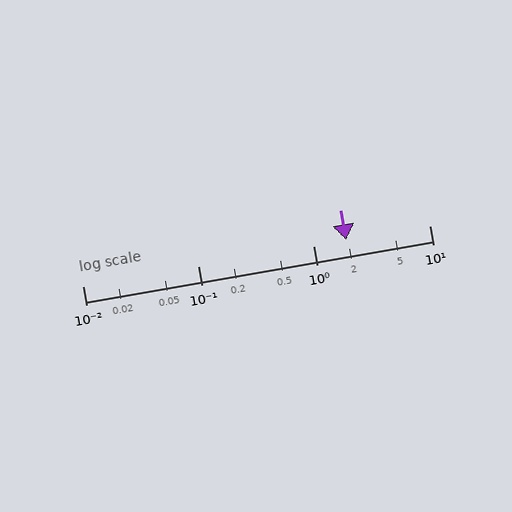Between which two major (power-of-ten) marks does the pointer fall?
The pointer is between 1 and 10.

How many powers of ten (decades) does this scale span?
The scale spans 3 decades, from 0.01 to 10.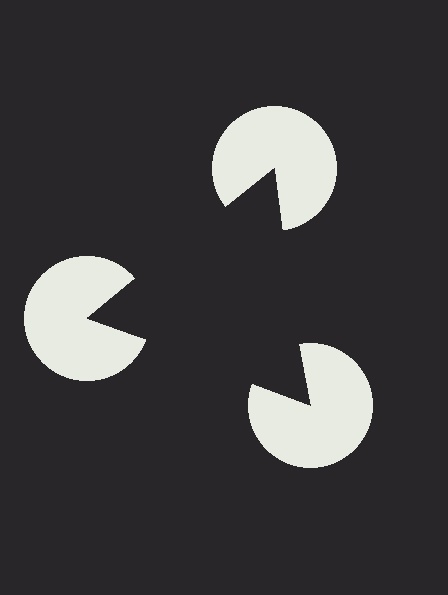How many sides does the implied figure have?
3 sides.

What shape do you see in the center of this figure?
An illusory triangle — its edges are inferred from the aligned wedge cuts in the pac-man discs, not physically drawn.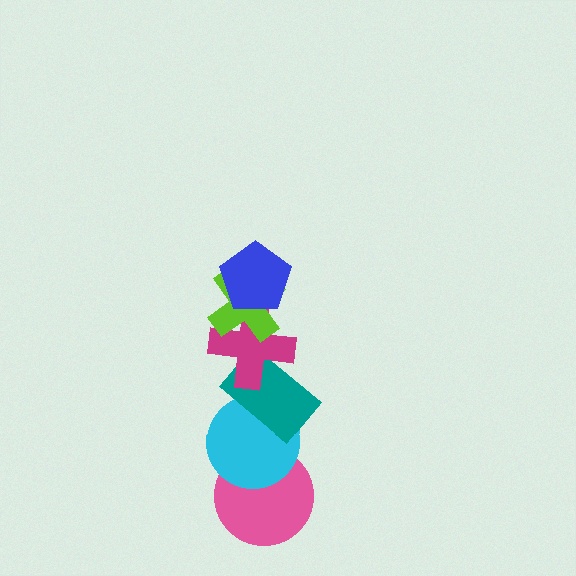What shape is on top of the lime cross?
The blue pentagon is on top of the lime cross.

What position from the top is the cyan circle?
The cyan circle is 5th from the top.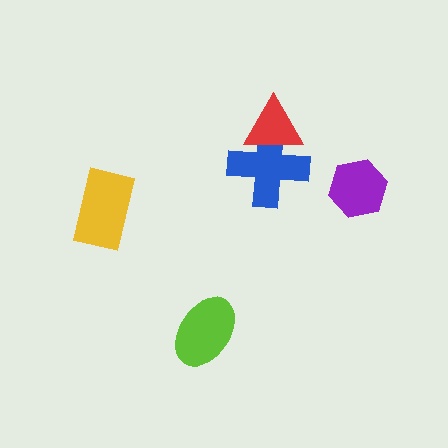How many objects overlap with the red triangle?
1 object overlaps with the red triangle.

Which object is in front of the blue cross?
The red triangle is in front of the blue cross.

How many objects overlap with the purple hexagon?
0 objects overlap with the purple hexagon.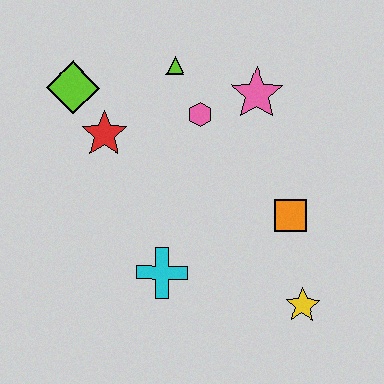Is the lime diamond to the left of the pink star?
Yes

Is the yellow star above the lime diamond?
No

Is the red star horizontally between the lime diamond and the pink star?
Yes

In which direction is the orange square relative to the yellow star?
The orange square is above the yellow star.